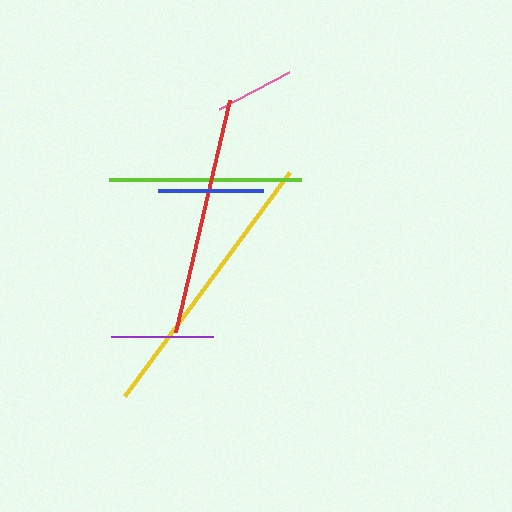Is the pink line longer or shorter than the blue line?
The blue line is longer than the pink line.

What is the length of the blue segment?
The blue segment is approximately 105 pixels long.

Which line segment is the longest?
The yellow line is the longest at approximately 278 pixels.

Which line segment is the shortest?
The pink line is the shortest at approximately 79 pixels.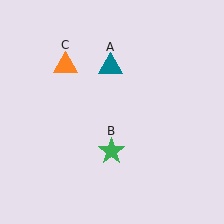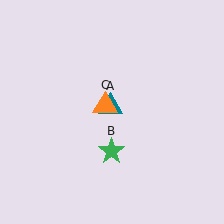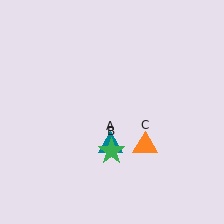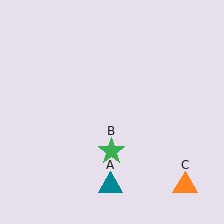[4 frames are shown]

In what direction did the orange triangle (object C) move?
The orange triangle (object C) moved down and to the right.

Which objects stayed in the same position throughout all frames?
Green star (object B) remained stationary.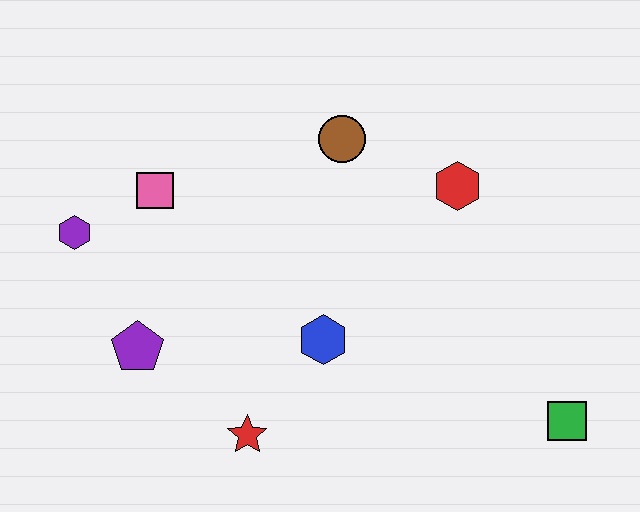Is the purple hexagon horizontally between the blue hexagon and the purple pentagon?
No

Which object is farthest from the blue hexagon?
The purple hexagon is farthest from the blue hexagon.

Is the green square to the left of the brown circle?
No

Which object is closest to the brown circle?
The red hexagon is closest to the brown circle.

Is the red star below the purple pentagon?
Yes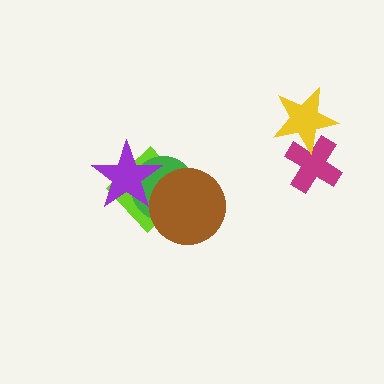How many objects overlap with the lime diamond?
3 objects overlap with the lime diamond.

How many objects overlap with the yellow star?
1 object overlaps with the yellow star.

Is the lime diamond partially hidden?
Yes, it is partially covered by another shape.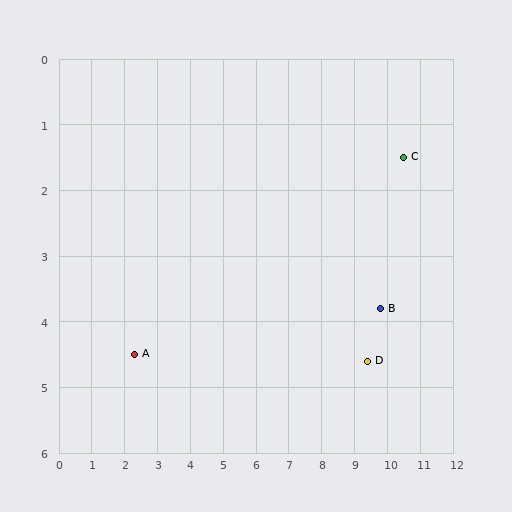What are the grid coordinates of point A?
Point A is at approximately (2.3, 4.5).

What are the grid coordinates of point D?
Point D is at approximately (9.4, 4.6).